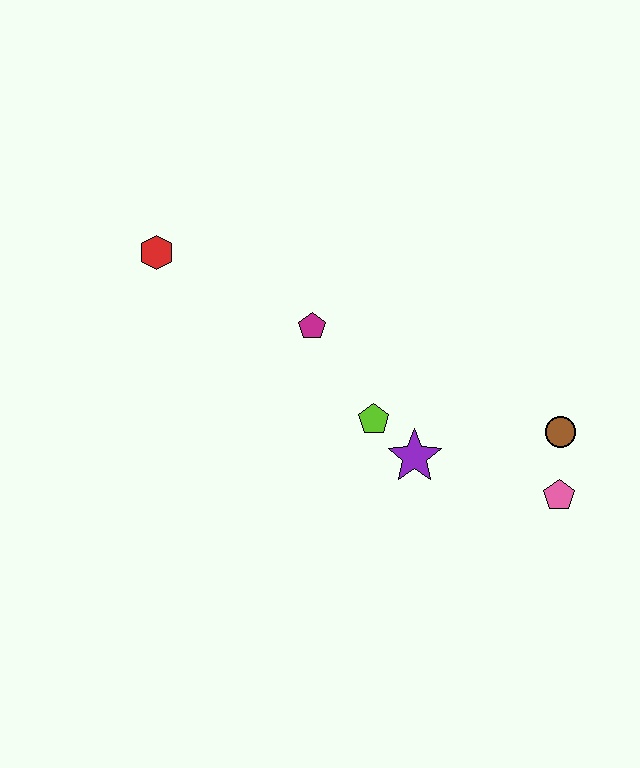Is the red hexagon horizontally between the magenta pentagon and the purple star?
No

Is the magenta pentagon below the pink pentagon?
No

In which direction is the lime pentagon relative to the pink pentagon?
The lime pentagon is to the left of the pink pentagon.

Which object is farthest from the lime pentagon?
The red hexagon is farthest from the lime pentagon.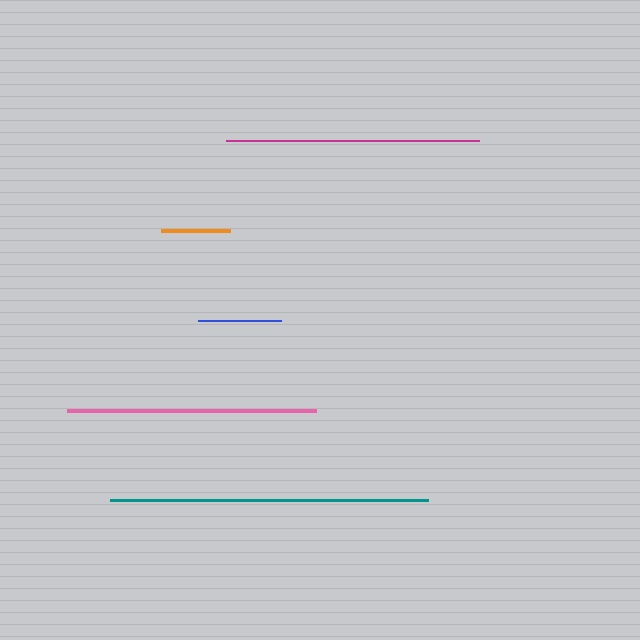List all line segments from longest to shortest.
From longest to shortest: teal, magenta, pink, blue, orange.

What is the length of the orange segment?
The orange segment is approximately 69 pixels long.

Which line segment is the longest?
The teal line is the longest at approximately 318 pixels.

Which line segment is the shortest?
The orange line is the shortest at approximately 69 pixels.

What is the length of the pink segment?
The pink segment is approximately 249 pixels long.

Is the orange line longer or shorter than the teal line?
The teal line is longer than the orange line.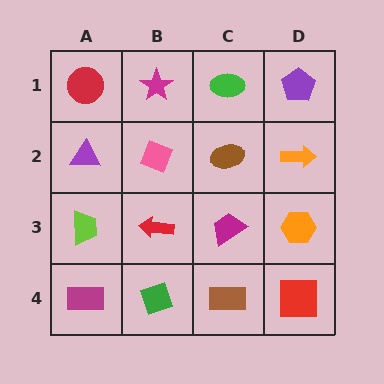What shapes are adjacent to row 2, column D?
A purple pentagon (row 1, column D), an orange hexagon (row 3, column D), a brown ellipse (row 2, column C).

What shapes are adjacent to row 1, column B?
A pink diamond (row 2, column B), a red circle (row 1, column A), a green ellipse (row 1, column C).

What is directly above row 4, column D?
An orange hexagon.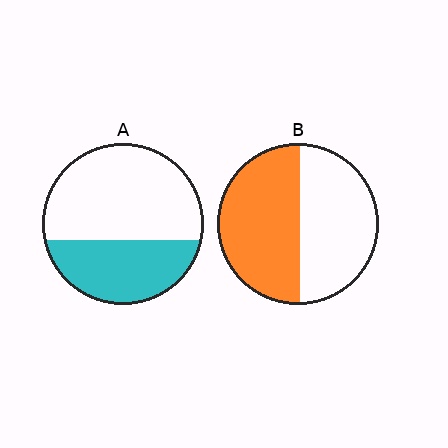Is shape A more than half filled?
No.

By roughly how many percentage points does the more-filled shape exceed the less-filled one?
By roughly 15 percentage points (B over A).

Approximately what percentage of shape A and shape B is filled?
A is approximately 35% and B is approximately 50%.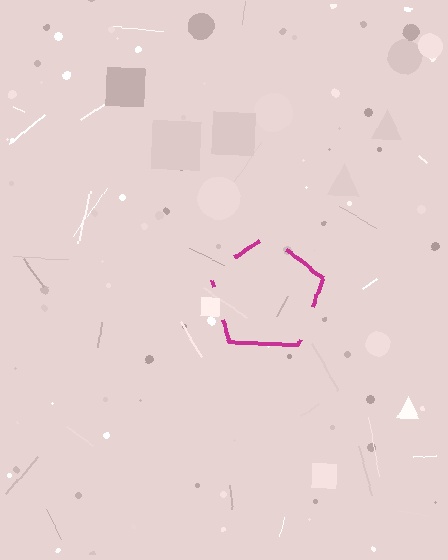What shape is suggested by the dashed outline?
The dashed outline suggests a pentagon.